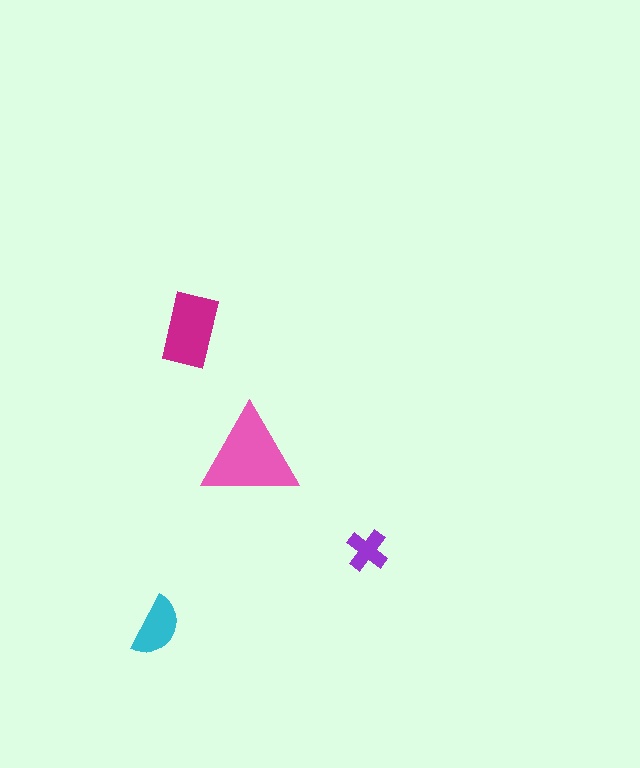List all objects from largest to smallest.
The pink triangle, the magenta rectangle, the cyan semicircle, the purple cross.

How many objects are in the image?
There are 4 objects in the image.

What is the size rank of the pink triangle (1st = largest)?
1st.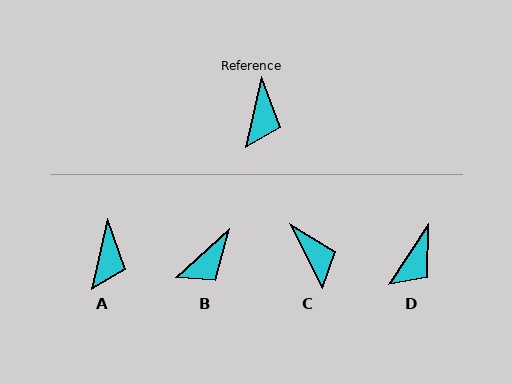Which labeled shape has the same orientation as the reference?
A.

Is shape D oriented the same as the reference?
No, it is off by about 20 degrees.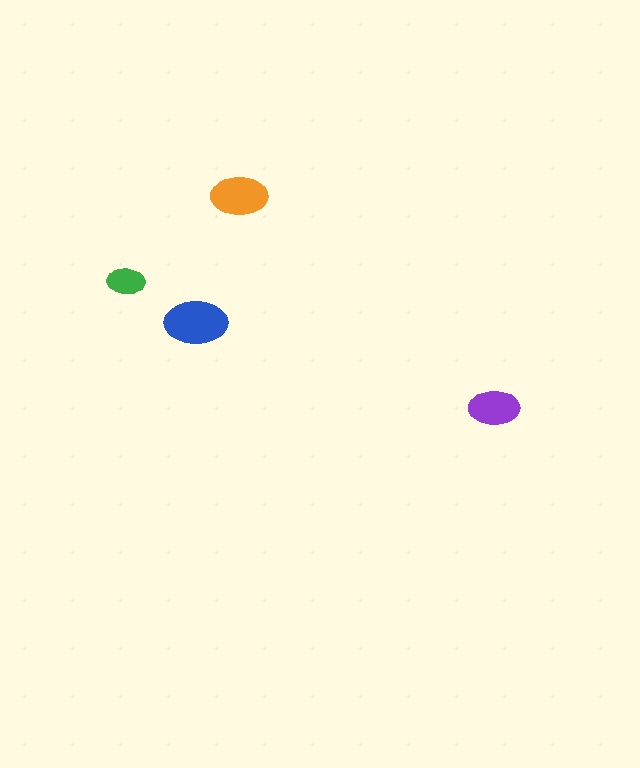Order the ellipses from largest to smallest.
the blue one, the orange one, the purple one, the green one.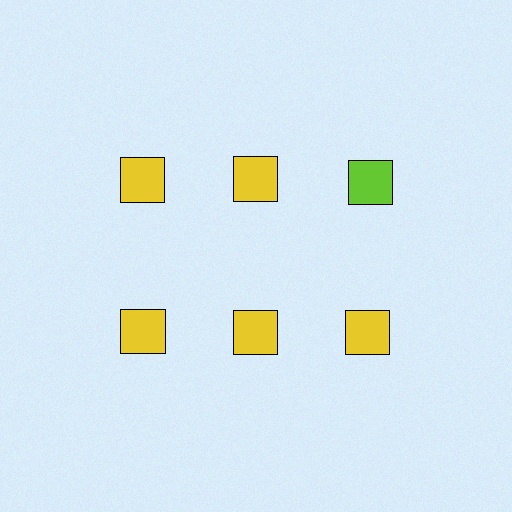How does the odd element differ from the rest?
It has a different color: lime instead of yellow.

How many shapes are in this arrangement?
There are 6 shapes arranged in a grid pattern.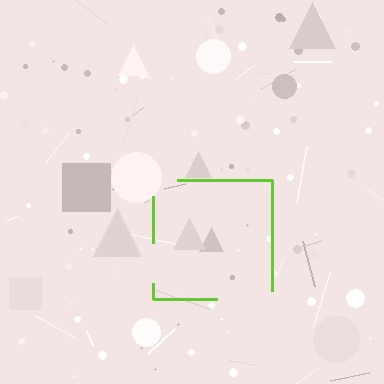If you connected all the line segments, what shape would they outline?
They would outline a square.